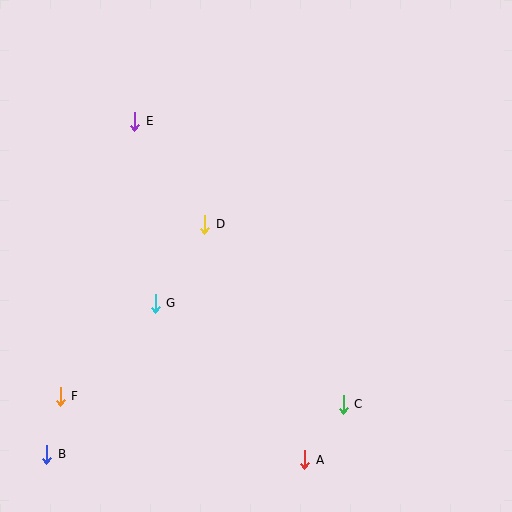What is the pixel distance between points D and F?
The distance between D and F is 224 pixels.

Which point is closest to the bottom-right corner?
Point C is closest to the bottom-right corner.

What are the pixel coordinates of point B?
Point B is at (47, 454).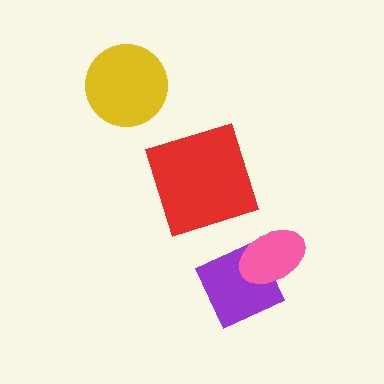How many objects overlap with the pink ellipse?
1 object overlaps with the pink ellipse.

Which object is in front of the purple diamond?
The pink ellipse is in front of the purple diamond.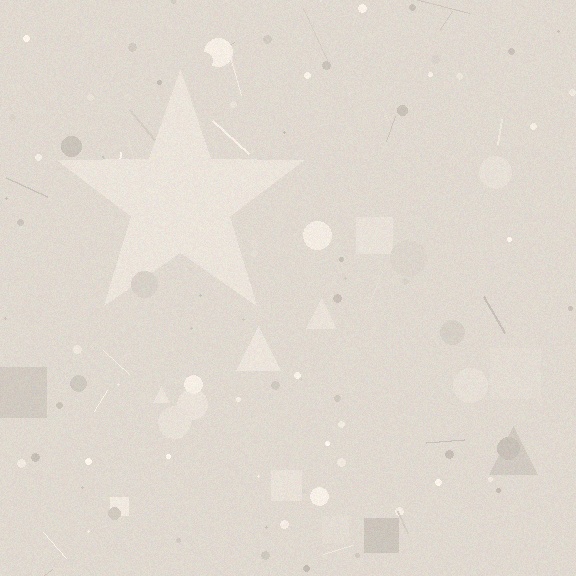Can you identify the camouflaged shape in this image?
The camouflaged shape is a star.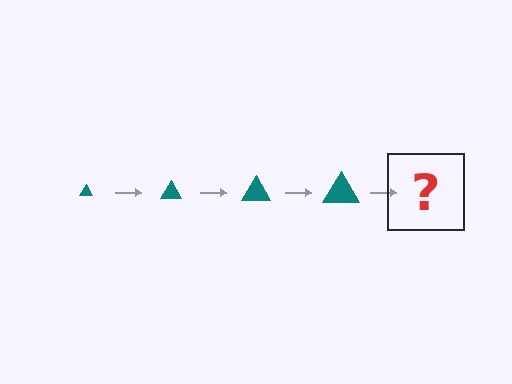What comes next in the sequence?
The next element should be a teal triangle, larger than the previous one.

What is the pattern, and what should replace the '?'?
The pattern is that the triangle gets progressively larger each step. The '?' should be a teal triangle, larger than the previous one.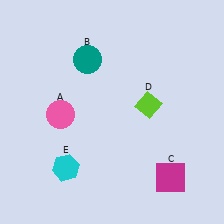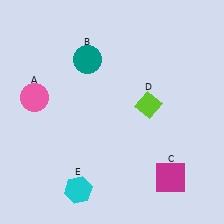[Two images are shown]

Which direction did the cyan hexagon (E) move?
The cyan hexagon (E) moved down.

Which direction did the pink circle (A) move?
The pink circle (A) moved left.